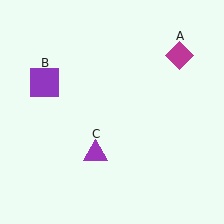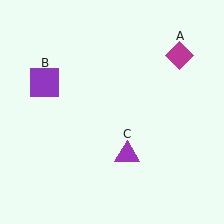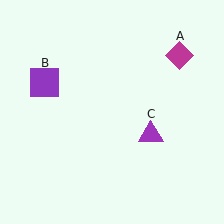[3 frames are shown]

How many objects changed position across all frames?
1 object changed position: purple triangle (object C).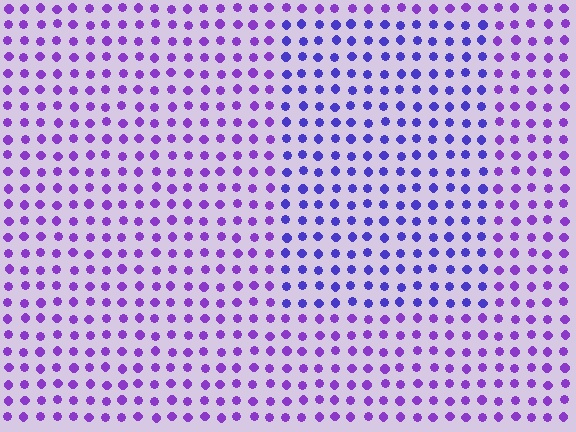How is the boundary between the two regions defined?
The boundary is defined purely by a slight shift in hue (about 28 degrees). Spacing, size, and orientation are identical on both sides.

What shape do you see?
I see a rectangle.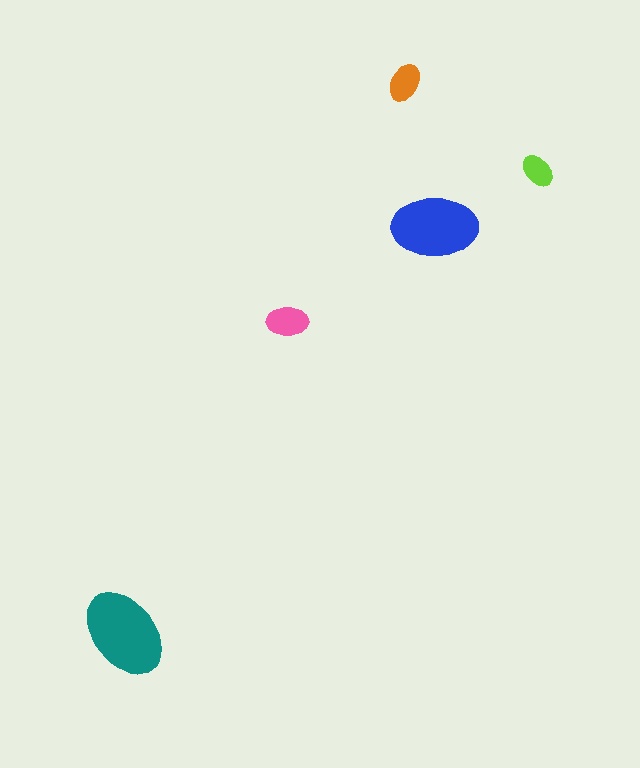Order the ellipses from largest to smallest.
the teal one, the blue one, the pink one, the orange one, the lime one.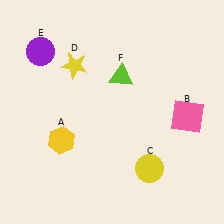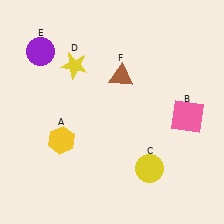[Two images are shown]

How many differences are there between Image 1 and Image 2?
There is 1 difference between the two images.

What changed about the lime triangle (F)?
In Image 1, F is lime. In Image 2, it changed to brown.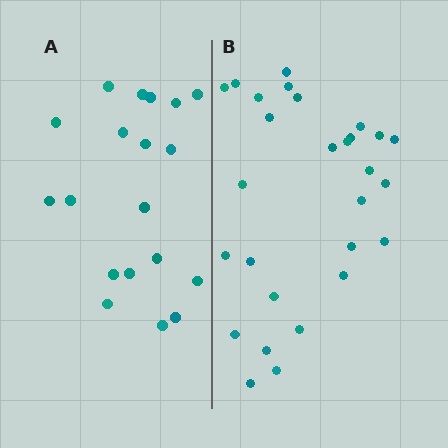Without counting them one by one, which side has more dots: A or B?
Region B (the right region) has more dots.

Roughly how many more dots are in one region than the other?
Region B has roughly 8 or so more dots than region A.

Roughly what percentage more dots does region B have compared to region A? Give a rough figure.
About 45% more.